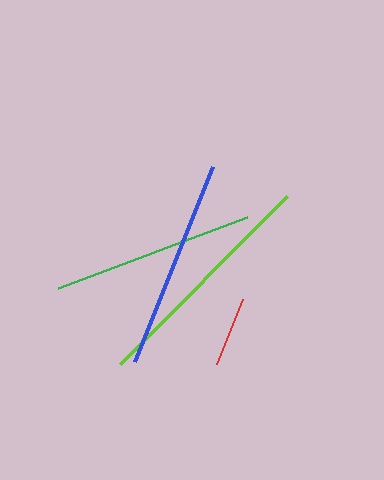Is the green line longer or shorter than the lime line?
The lime line is longer than the green line.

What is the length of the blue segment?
The blue segment is approximately 210 pixels long.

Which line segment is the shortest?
The red line is the shortest at approximately 70 pixels.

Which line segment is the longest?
The lime line is the longest at approximately 237 pixels.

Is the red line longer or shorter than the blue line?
The blue line is longer than the red line.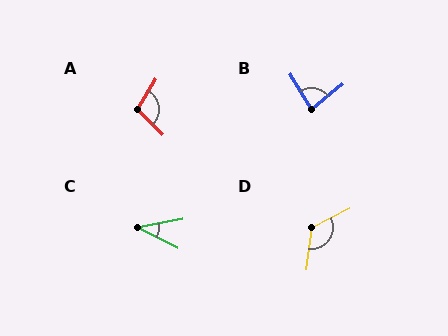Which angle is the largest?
D, at approximately 124 degrees.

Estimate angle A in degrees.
Approximately 104 degrees.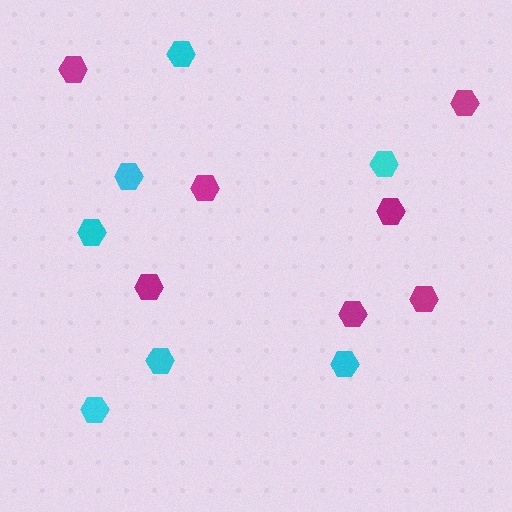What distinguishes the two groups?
There are 2 groups: one group of magenta hexagons (7) and one group of cyan hexagons (7).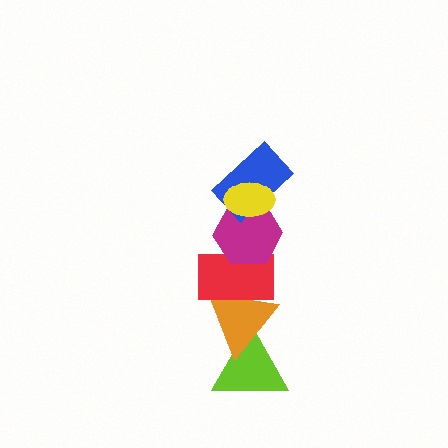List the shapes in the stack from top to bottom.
From top to bottom: the yellow ellipse, the blue rectangle, the magenta hexagon, the red rectangle, the orange triangle, the lime triangle.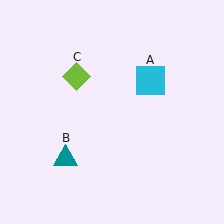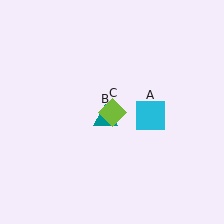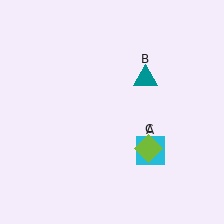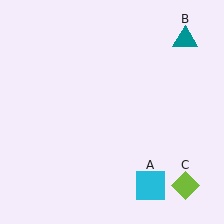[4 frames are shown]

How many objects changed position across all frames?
3 objects changed position: cyan square (object A), teal triangle (object B), lime diamond (object C).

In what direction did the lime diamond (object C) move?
The lime diamond (object C) moved down and to the right.